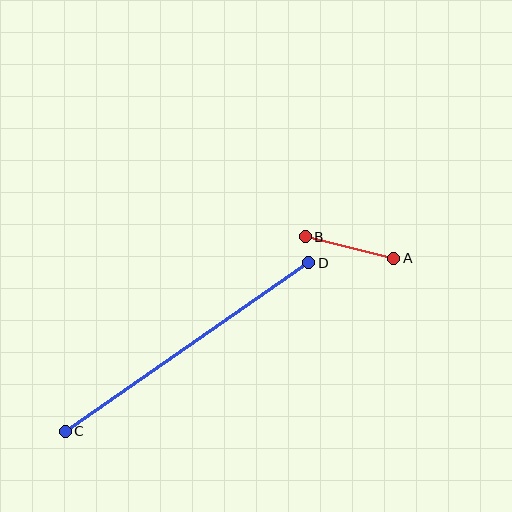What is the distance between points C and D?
The distance is approximately 296 pixels.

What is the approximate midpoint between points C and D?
The midpoint is at approximately (187, 347) pixels.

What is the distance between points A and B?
The distance is approximately 91 pixels.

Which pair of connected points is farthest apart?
Points C and D are farthest apart.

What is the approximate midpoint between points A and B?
The midpoint is at approximately (350, 248) pixels.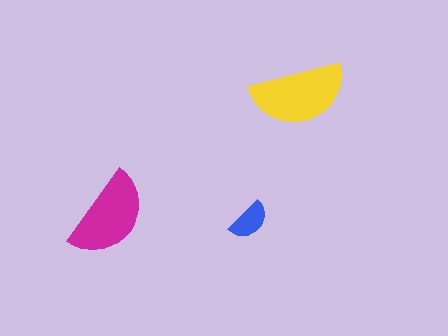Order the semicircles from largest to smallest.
the yellow one, the magenta one, the blue one.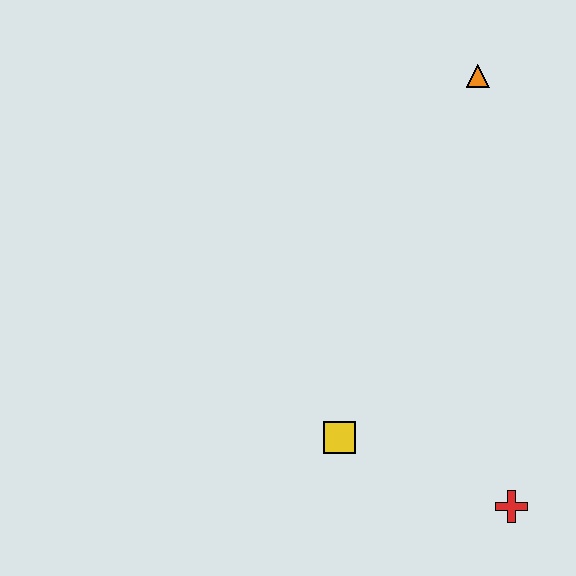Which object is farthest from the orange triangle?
The red cross is farthest from the orange triangle.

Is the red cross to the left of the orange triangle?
No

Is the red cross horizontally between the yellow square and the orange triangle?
No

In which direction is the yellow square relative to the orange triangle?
The yellow square is below the orange triangle.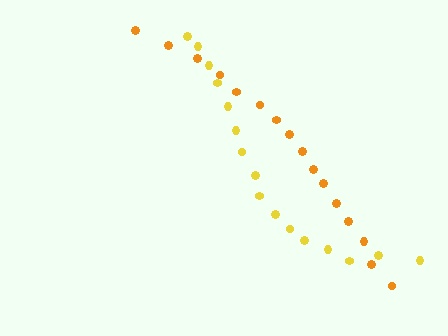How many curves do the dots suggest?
There are 2 distinct paths.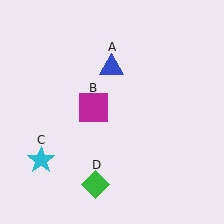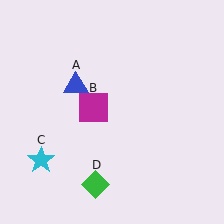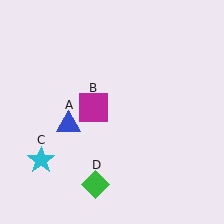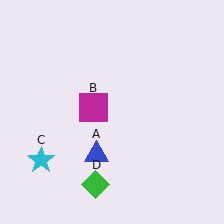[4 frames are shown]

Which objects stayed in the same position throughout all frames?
Magenta square (object B) and cyan star (object C) and green diamond (object D) remained stationary.